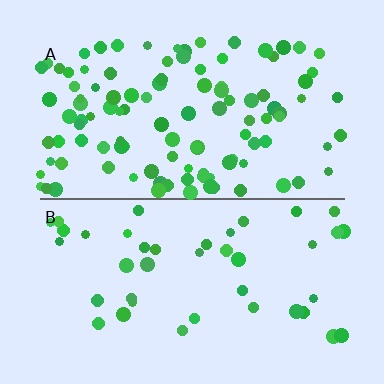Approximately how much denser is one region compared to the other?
Approximately 2.6× — region A over region B.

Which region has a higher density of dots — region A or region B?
A (the top).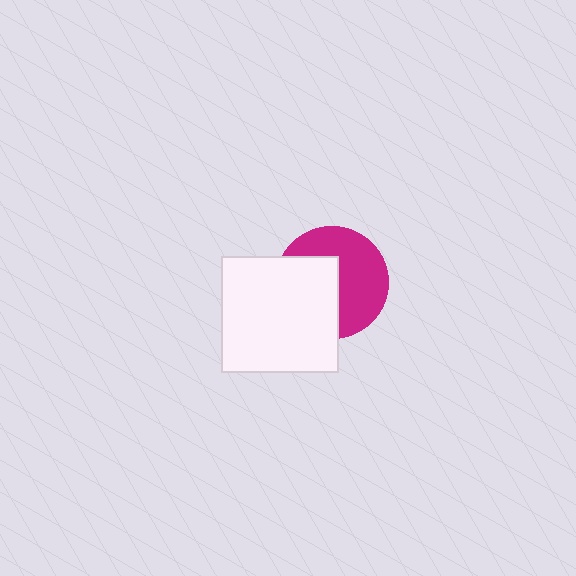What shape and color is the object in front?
The object in front is a white square.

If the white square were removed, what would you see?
You would see the complete magenta circle.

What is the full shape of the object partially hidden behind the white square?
The partially hidden object is a magenta circle.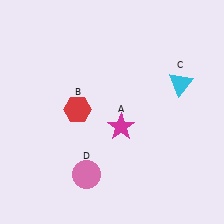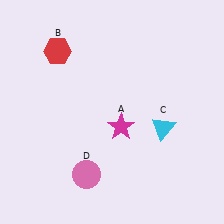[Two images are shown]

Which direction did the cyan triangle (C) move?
The cyan triangle (C) moved down.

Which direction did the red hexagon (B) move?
The red hexagon (B) moved up.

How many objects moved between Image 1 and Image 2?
2 objects moved between the two images.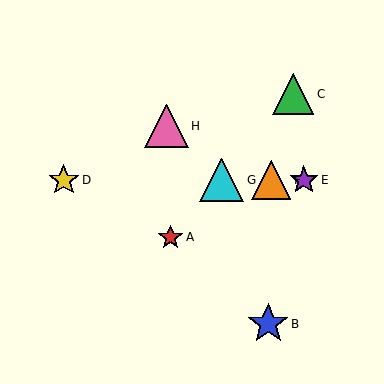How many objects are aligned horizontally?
4 objects (D, E, F, G) are aligned horizontally.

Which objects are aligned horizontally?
Objects D, E, F, G are aligned horizontally.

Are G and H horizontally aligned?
No, G is at y≈180 and H is at y≈126.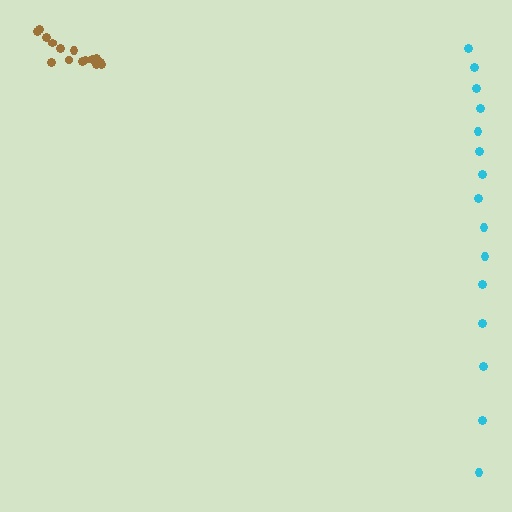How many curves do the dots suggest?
There are 2 distinct paths.